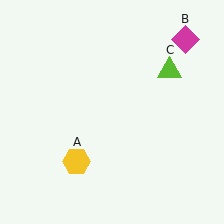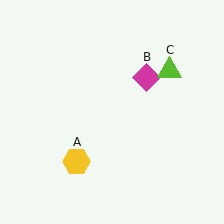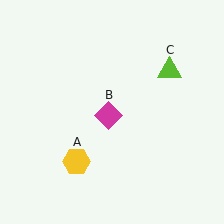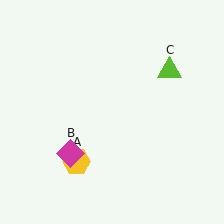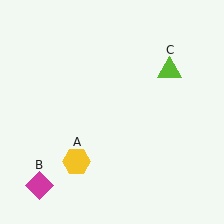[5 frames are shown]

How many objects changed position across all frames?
1 object changed position: magenta diamond (object B).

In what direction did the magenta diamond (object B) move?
The magenta diamond (object B) moved down and to the left.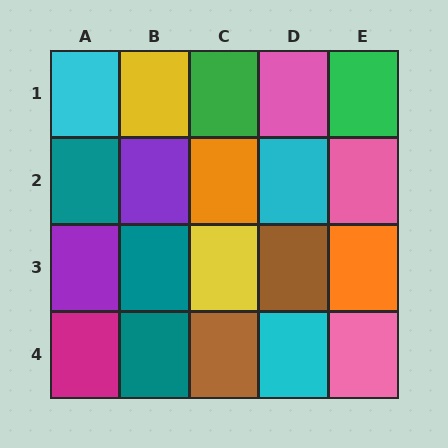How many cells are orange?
2 cells are orange.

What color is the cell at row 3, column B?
Teal.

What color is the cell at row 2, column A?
Teal.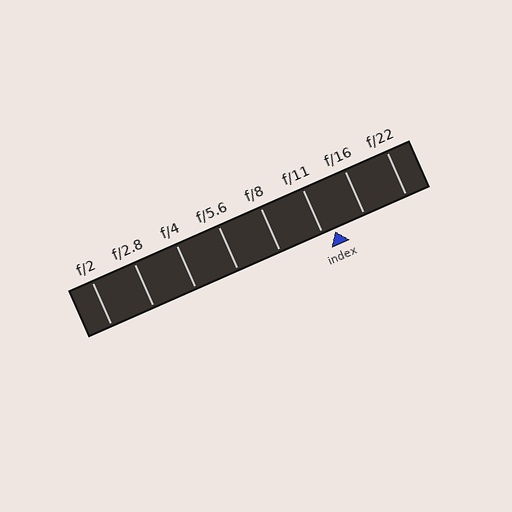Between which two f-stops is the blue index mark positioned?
The index mark is between f/11 and f/16.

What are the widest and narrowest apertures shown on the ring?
The widest aperture shown is f/2 and the narrowest is f/22.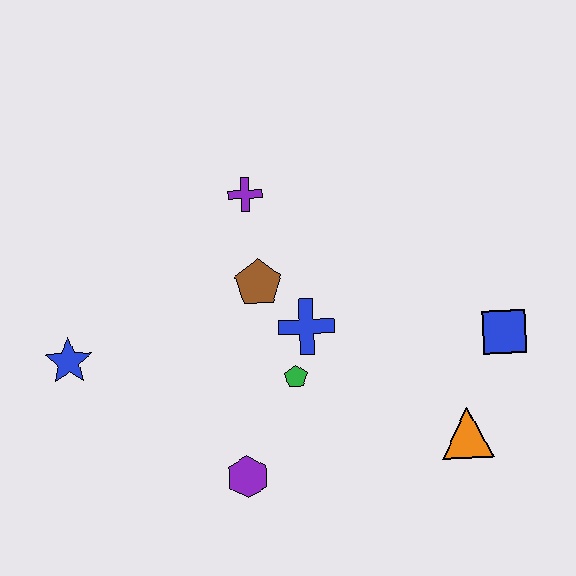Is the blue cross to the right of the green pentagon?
Yes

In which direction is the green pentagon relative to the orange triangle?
The green pentagon is to the left of the orange triangle.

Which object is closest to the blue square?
The orange triangle is closest to the blue square.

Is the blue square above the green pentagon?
Yes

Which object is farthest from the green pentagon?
The blue star is farthest from the green pentagon.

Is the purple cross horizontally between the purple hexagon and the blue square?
Yes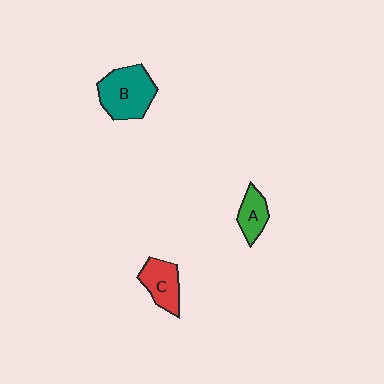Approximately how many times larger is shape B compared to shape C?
Approximately 1.5 times.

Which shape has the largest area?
Shape B (teal).